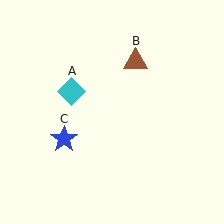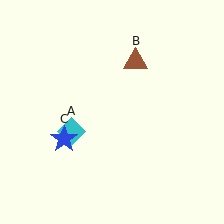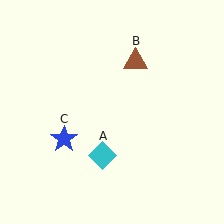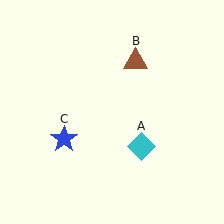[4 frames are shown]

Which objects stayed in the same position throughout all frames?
Brown triangle (object B) and blue star (object C) remained stationary.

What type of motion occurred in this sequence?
The cyan diamond (object A) rotated counterclockwise around the center of the scene.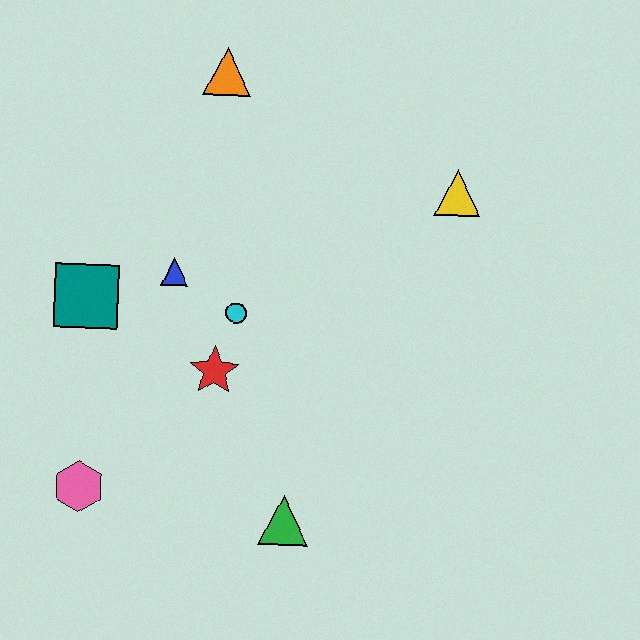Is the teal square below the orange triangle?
Yes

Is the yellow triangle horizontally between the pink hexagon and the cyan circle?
No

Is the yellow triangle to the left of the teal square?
No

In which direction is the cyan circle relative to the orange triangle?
The cyan circle is below the orange triangle.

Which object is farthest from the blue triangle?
The yellow triangle is farthest from the blue triangle.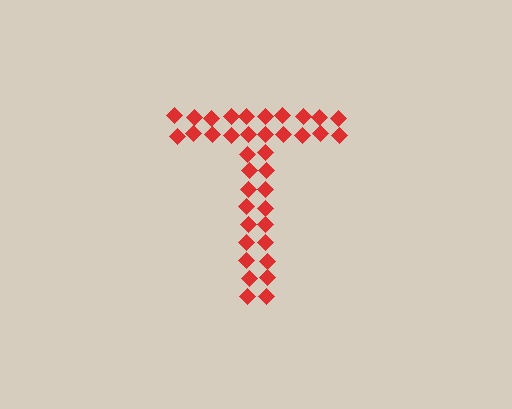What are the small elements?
The small elements are diamonds.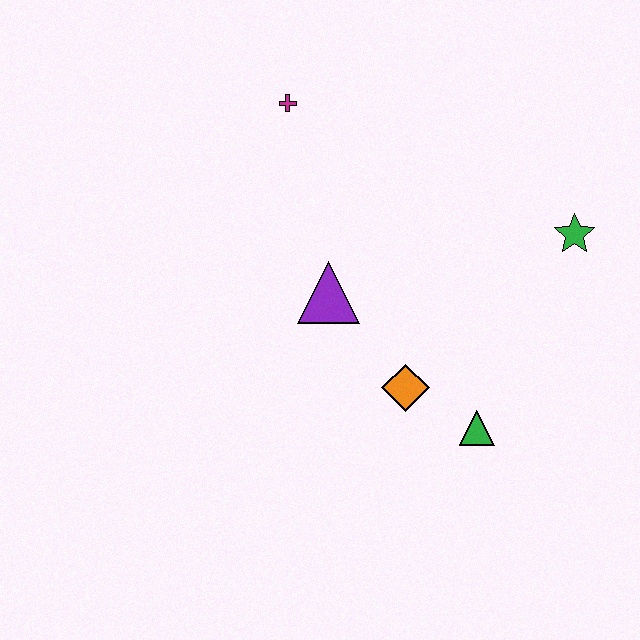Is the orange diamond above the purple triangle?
No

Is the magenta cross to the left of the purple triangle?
Yes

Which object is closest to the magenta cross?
The purple triangle is closest to the magenta cross.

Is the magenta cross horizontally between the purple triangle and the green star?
No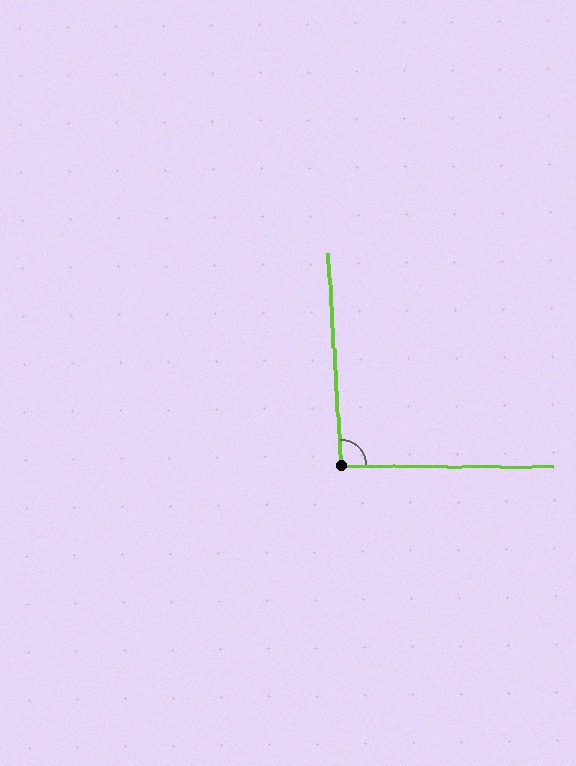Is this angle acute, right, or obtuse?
It is approximately a right angle.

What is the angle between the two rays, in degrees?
Approximately 94 degrees.